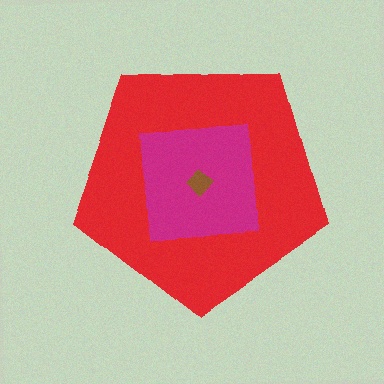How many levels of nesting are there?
3.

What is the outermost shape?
The red pentagon.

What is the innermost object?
The brown diamond.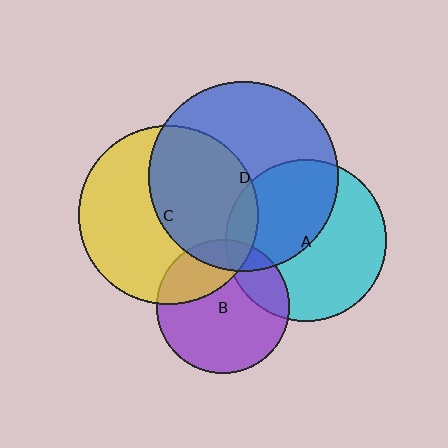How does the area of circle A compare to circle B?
Approximately 1.5 times.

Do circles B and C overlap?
Yes.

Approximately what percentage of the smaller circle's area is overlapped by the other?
Approximately 30%.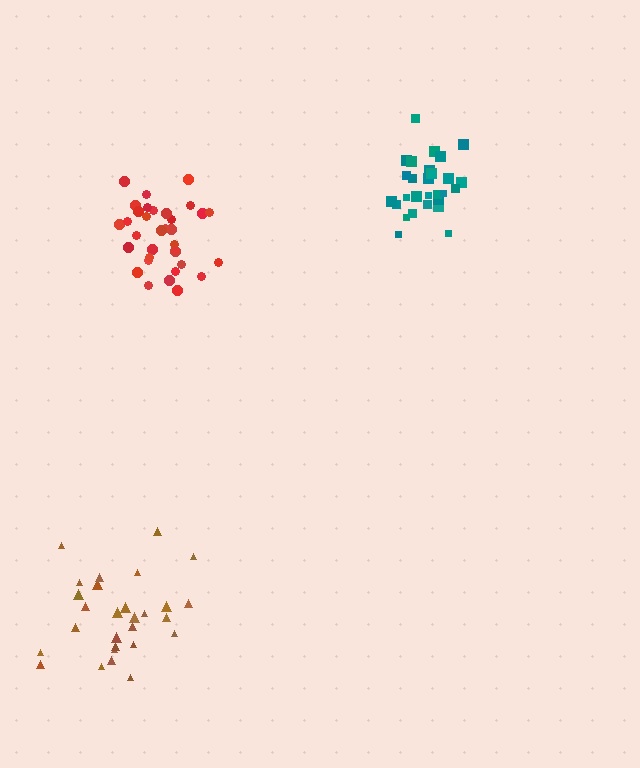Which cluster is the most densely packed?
Teal.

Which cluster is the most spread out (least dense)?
Brown.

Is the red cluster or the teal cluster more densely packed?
Teal.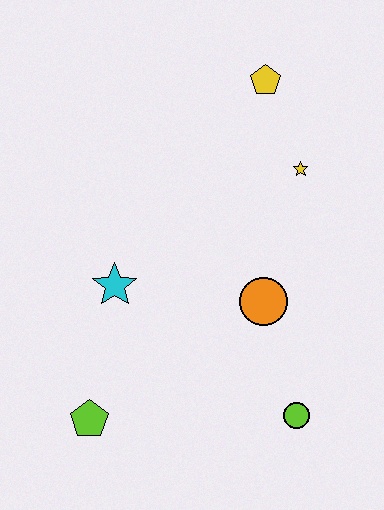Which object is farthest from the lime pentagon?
The yellow pentagon is farthest from the lime pentagon.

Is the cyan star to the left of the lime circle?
Yes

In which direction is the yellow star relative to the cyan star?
The yellow star is to the right of the cyan star.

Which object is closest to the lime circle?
The orange circle is closest to the lime circle.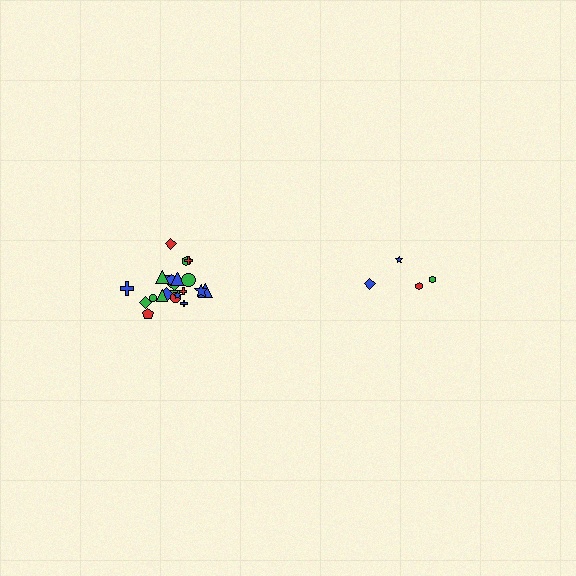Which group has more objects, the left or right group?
The left group.